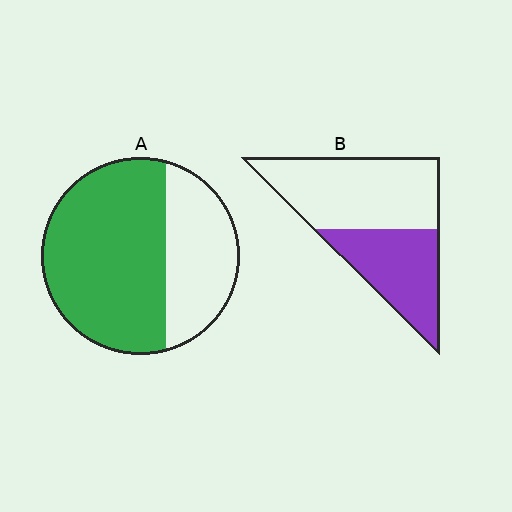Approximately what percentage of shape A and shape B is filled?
A is approximately 65% and B is approximately 40%.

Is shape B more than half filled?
No.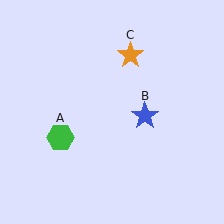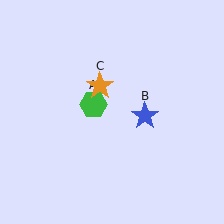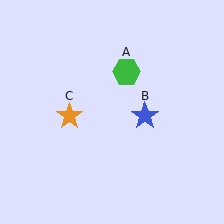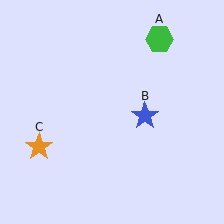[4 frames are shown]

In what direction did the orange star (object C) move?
The orange star (object C) moved down and to the left.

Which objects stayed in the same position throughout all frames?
Blue star (object B) remained stationary.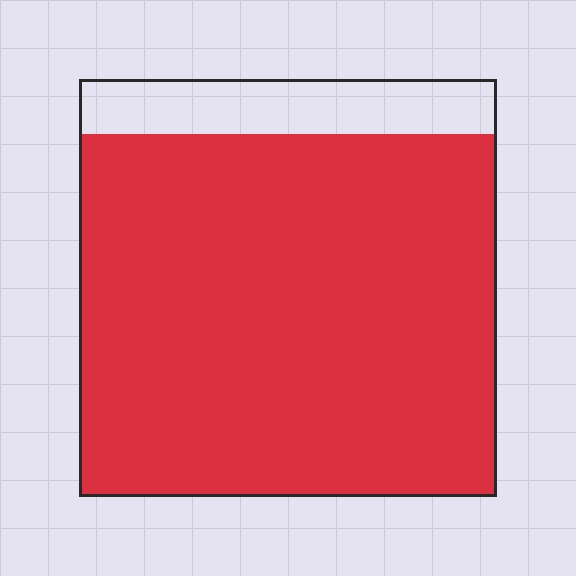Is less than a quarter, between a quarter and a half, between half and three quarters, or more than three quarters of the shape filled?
More than three quarters.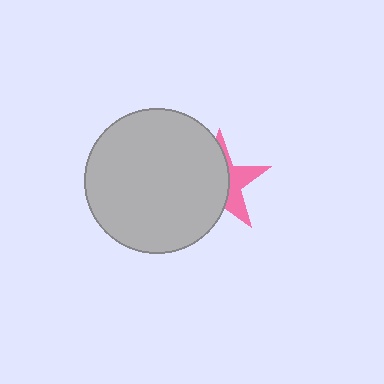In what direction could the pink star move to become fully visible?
The pink star could move right. That would shift it out from behind the light gray circle entirely.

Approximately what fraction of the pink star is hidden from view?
Roughly 62% of the pink star is hidden behind the light gray circle.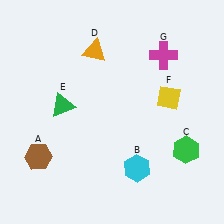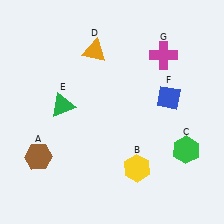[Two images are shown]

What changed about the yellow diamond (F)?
In Image 1, F is yellow. In Image 2, it changed to blue.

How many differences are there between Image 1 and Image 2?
There are 2 differences between the two images.